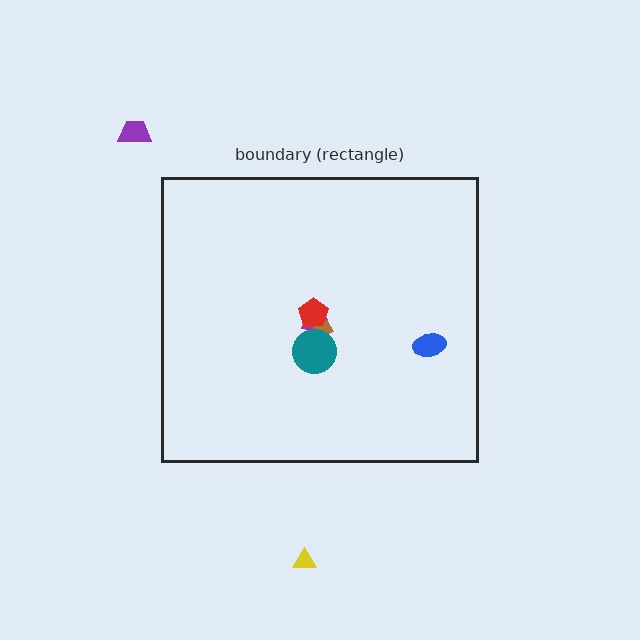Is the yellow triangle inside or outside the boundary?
Outside.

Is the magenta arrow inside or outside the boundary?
Inside.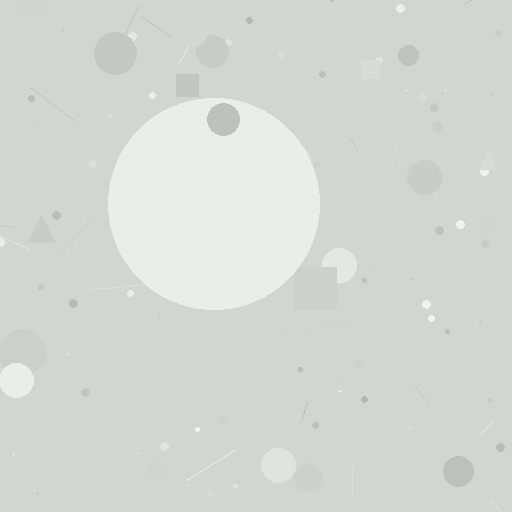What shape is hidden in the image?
A circle is hidden in the image.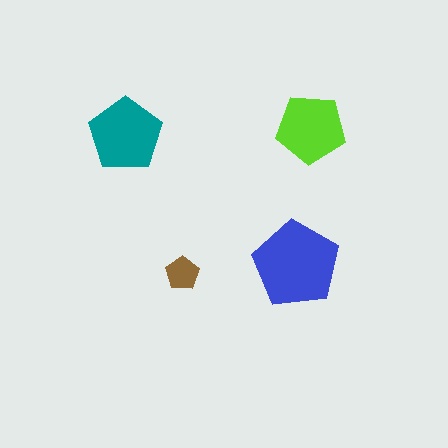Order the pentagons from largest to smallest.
the blue one, the teal one, the lime one, the brown one.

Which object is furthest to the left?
The teal pentagon is leftmost.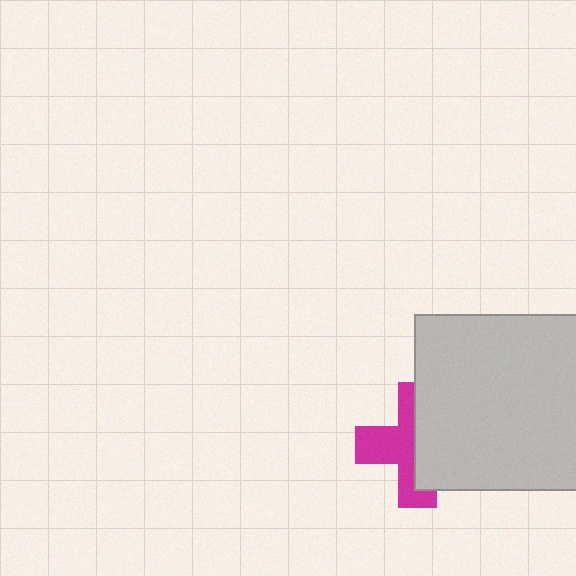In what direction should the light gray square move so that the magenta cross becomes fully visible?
The light gray square should move right. That is the shortest direction to clear the overlap and leave the magenta cross fully visible.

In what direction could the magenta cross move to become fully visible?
The magenta cross could move left. That would shift it out from behind the light gray square entirely.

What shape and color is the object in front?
The object in front is a light gray square.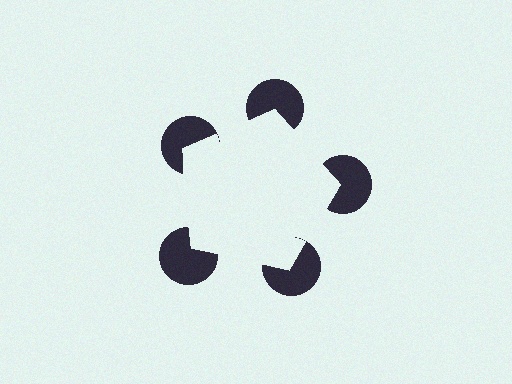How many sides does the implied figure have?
5 sides.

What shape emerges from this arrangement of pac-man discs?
An illusory pentagon — its edges are inferred from the aligned wedge cuts in the pac-man discs, not physically drawn.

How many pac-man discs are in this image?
There are 5 — one at each vertex of the illusory pentagon.